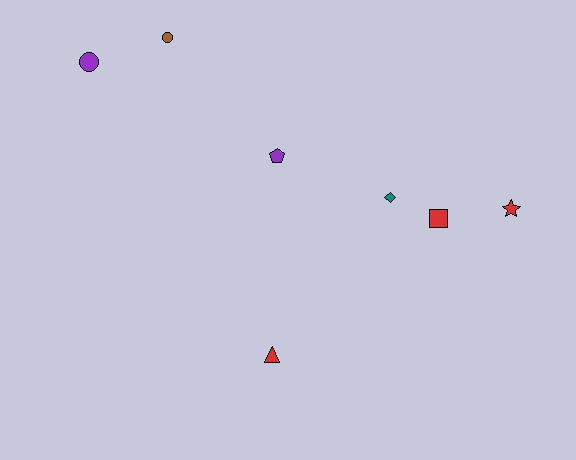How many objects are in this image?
There are 7 objects.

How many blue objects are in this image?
There are no blue objects.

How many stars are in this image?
There is 1 star.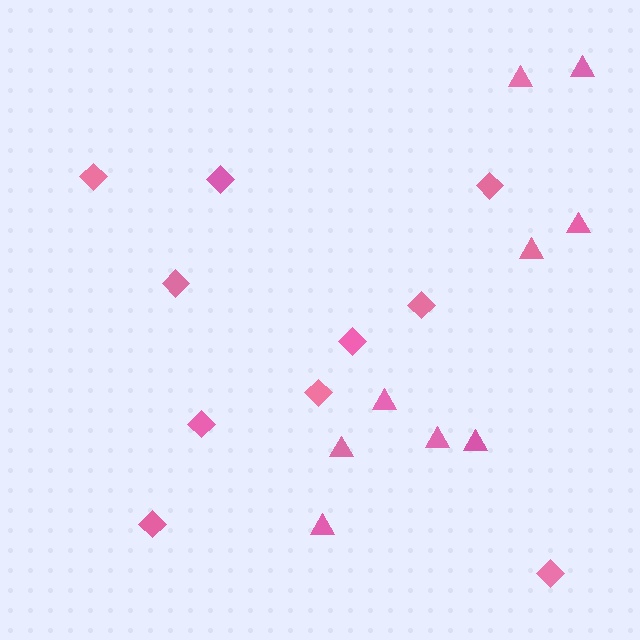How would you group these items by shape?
There are 2 groups: one group of diamonds (10) and one group of triangles (9).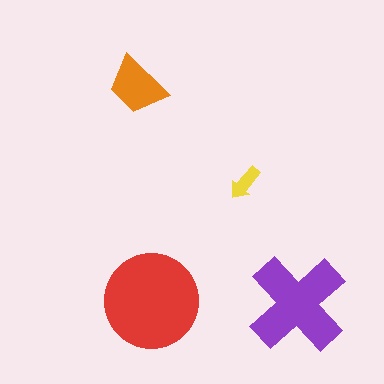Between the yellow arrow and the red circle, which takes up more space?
The red circle.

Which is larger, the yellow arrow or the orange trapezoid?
The orange trapezoid.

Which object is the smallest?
The yellow arrow.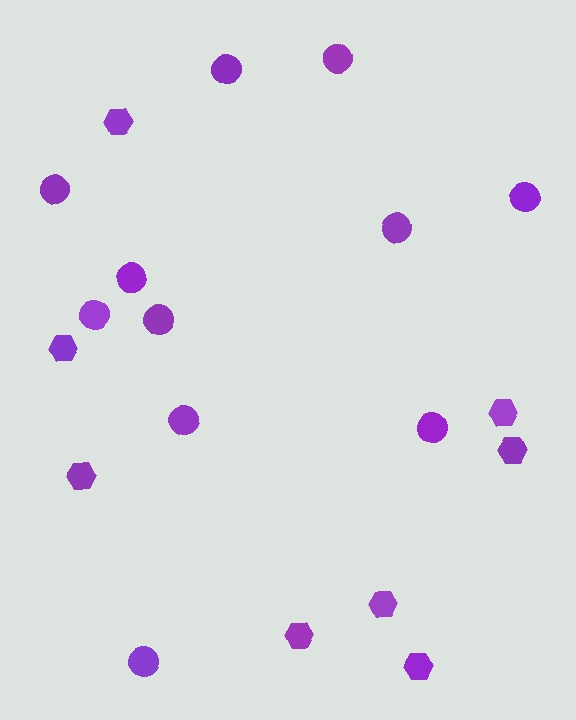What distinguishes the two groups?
There are 2 groups: one group of hexagons (8) and one group of circles (11).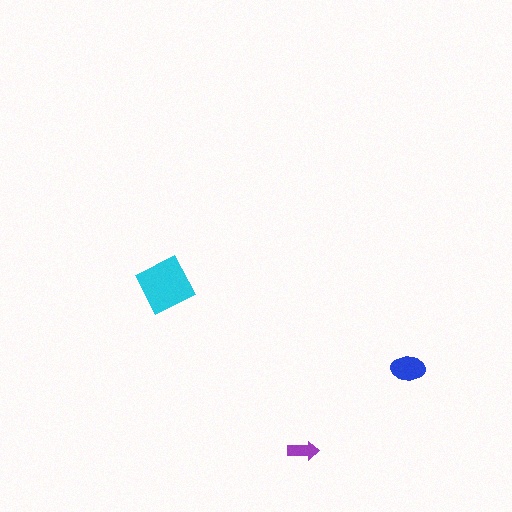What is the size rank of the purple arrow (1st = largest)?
3rd.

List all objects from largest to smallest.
The cyan diamond, the blue ellipse, the purple arrow.